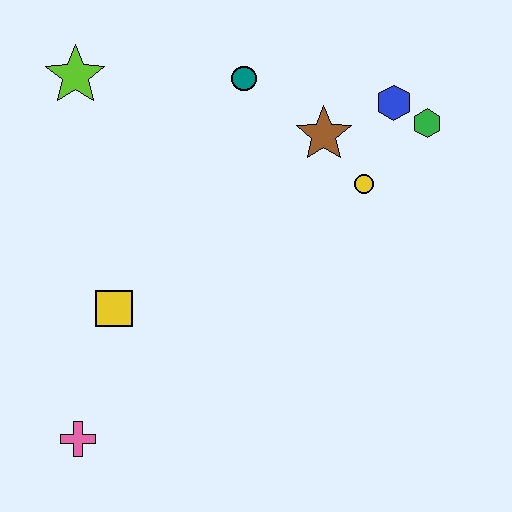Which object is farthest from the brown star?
The pink cross is farthest from the brown star.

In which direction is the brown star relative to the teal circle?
The brown star is to the right of the teal circle.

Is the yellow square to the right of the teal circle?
No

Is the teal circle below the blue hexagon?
No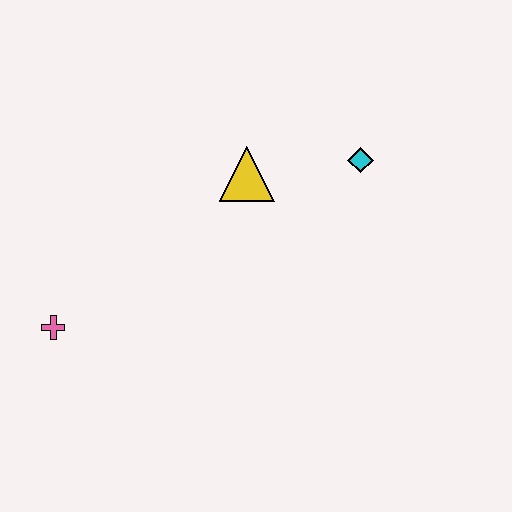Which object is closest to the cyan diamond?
The yellow triangle is closest to the cyan diamond.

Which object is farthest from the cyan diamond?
The pink cross is farthest from the cyan diamond.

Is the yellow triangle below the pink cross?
No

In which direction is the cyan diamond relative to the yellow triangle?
The cyan diamond is to the right of the yellow triangle.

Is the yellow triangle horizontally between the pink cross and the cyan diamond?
Yes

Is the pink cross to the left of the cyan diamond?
Yes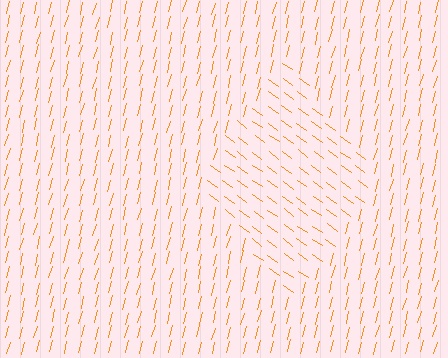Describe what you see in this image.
The image is filled with small orange line segments. A diamond region in the image has lines oriented differently from the surrounding lines, creating a visible texture boundary.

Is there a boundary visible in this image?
Yes, there is a texture boundary formed by a change in line orientation.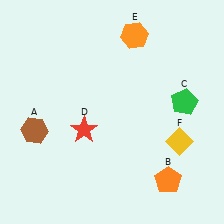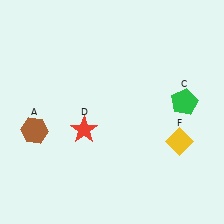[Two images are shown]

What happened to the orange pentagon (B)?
The orange pentagon (B) was removed in Image 2. It was in the bottom-right area of Image 1.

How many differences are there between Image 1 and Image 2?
There are 2 differences between the two images.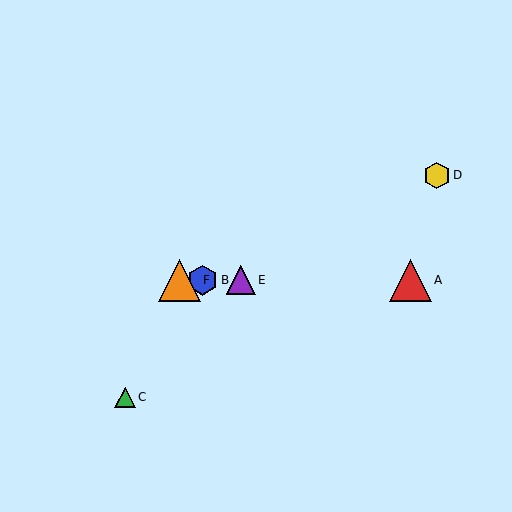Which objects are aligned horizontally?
Objects A, B, E, F are aligned horizontally.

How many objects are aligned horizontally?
4 objects (A, B, E, F) are aligned horizontally.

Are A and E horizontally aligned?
Yes, both are at y≈280.